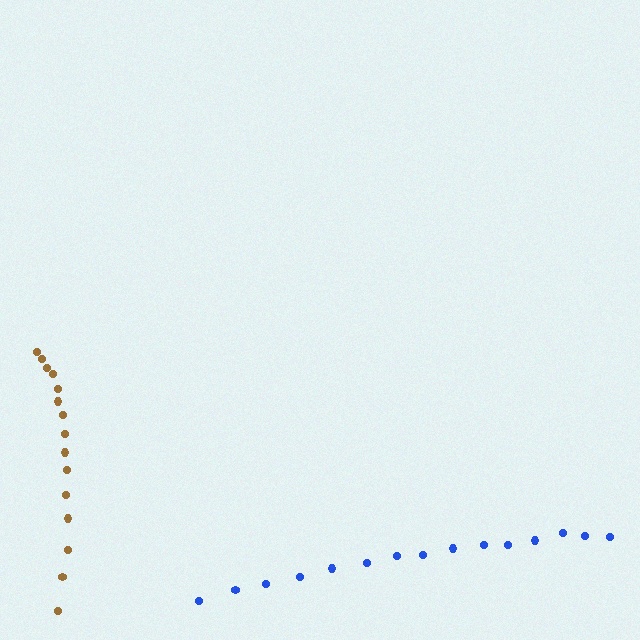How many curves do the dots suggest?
There are 2 distinct paths.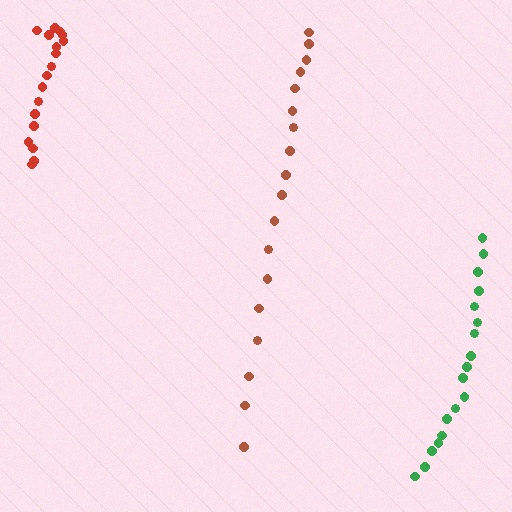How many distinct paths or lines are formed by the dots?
There are 3 distinct paths.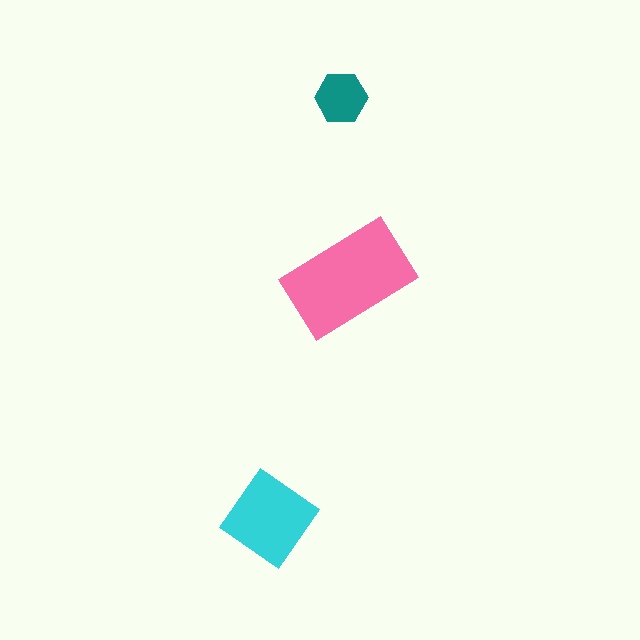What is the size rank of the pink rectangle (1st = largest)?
1st.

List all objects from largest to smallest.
The pink rectangle, the cyan diamond, the teal hexagon.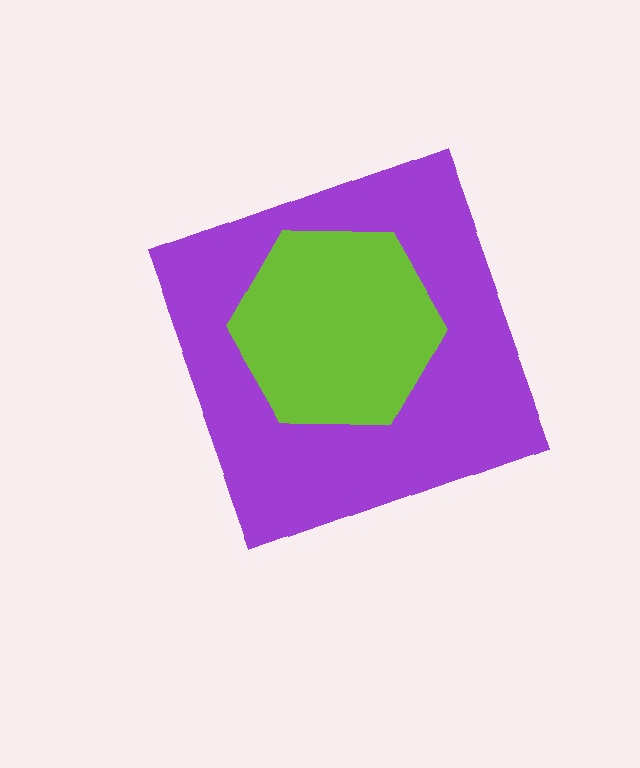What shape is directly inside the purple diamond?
The lime hexagon.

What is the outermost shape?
The purple diamond.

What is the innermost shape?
The lime hexagon.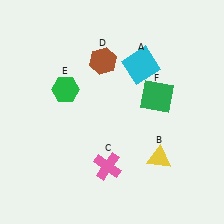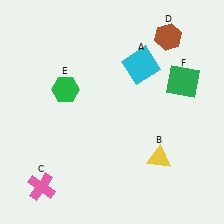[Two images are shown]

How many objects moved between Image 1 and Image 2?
3 objects moved between the two images.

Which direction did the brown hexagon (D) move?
The brown hexagon (D) moved right.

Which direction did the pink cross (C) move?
The pink cross (C) moved left.